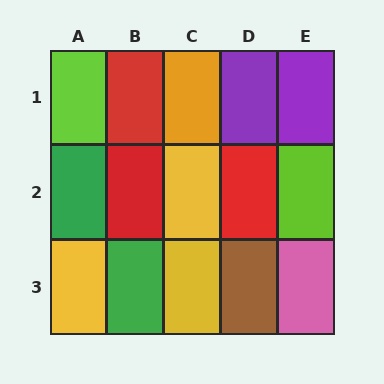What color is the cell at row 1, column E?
Purple.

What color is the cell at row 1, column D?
Purple.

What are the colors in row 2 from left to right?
Green, red, yellow, red, lime.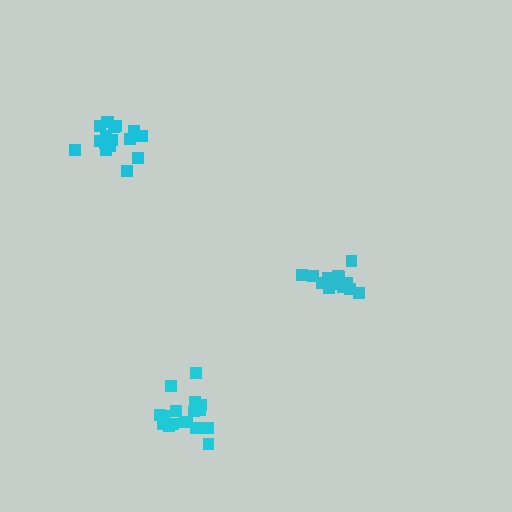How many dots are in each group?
Group 1: 17 dots, Group 2: 17 dots, Group 3: 14 dots (48 total).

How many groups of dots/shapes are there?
There are 3 groups.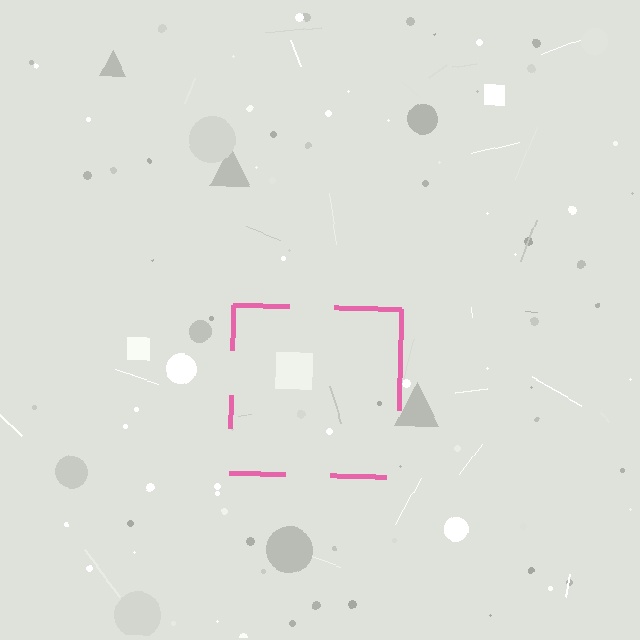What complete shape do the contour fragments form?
The contour fragments form a square.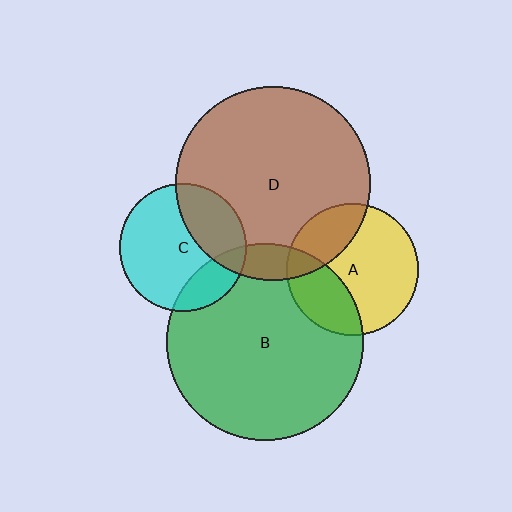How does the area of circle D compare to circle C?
Approximately 2.3 times.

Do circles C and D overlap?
Yes.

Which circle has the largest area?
Circle B (green).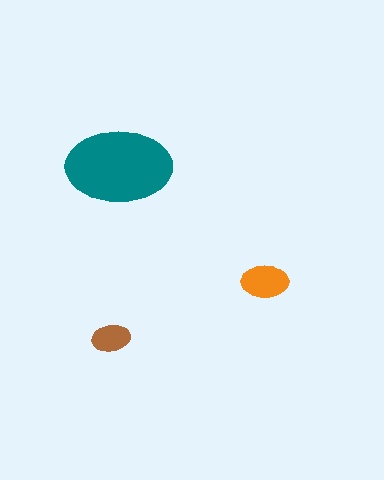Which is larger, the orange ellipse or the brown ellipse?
The orange one.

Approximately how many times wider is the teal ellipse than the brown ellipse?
About 2.5 times wider.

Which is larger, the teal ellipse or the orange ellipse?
The teal one.